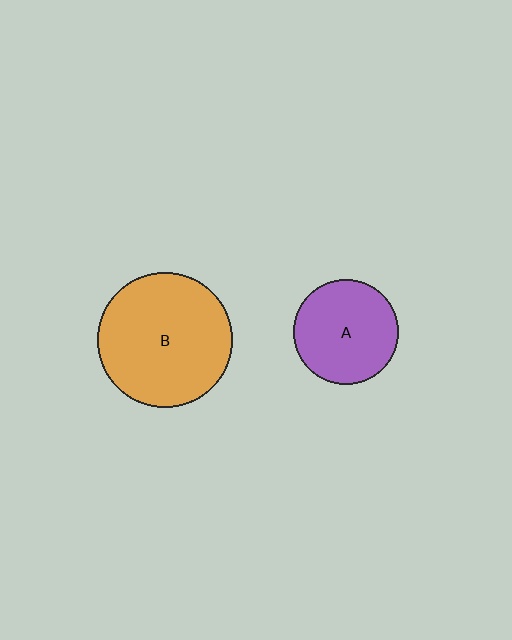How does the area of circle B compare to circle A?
Approximately 1.7 times.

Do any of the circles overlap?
No, none of the circles overlap.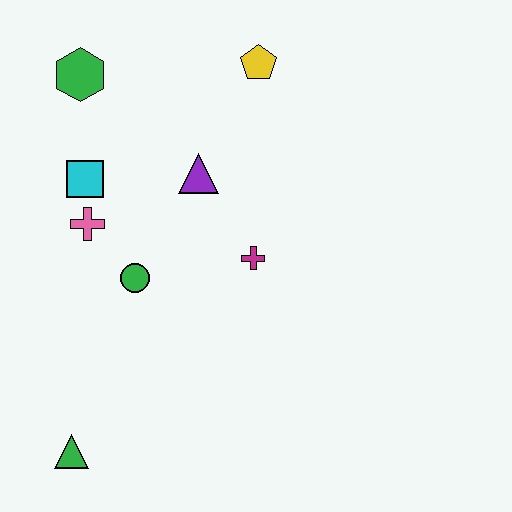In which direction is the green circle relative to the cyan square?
The green circle is below the cyan square.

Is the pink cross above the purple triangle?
No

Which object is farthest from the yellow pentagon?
The green triangle is farthest from the yellow pentagon.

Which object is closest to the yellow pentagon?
The purple triangle is closest to the yellow pentagon.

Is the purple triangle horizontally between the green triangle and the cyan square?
No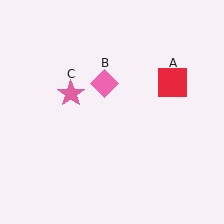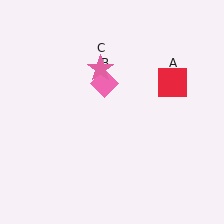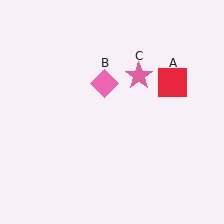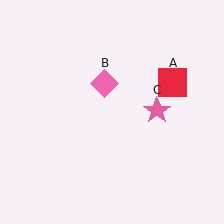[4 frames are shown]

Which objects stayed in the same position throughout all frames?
Red square (object A) and pink diamond (object B) remained stationary.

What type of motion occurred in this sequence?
The pink star (object C) rotated clockwise around the center of the scene.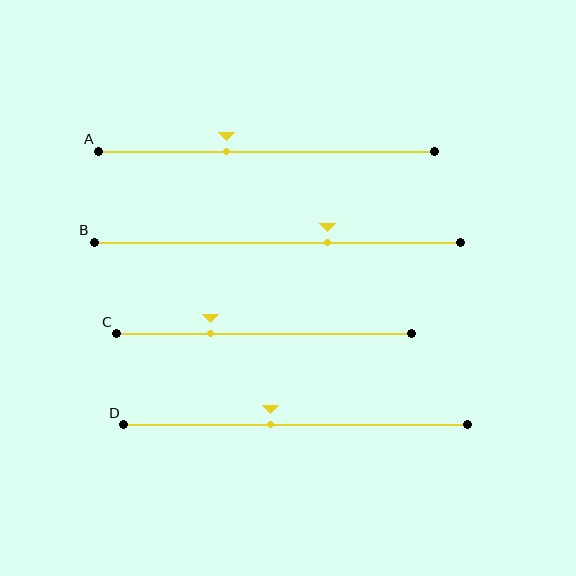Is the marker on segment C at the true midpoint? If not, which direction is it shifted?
No, the marker on segment C is shifted to the left by about 18% of the segment length.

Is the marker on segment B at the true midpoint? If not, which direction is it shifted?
No, the marker on segment B is shifted to the right by about 14% of the segment length.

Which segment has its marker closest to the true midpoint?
Segment D has its marker closest to the true midpoint.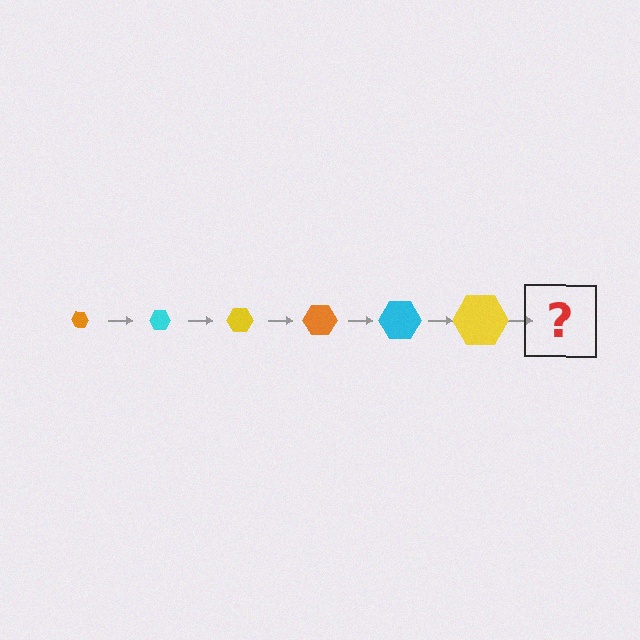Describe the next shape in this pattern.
It should be an orange hexagon, larger than the previous one.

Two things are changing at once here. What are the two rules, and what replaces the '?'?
The two rules are that the hexagon grows larger each step and the color cycles through orange, cyan, and yellow. The '?' should be an orange hexagon, larger than the previous one.